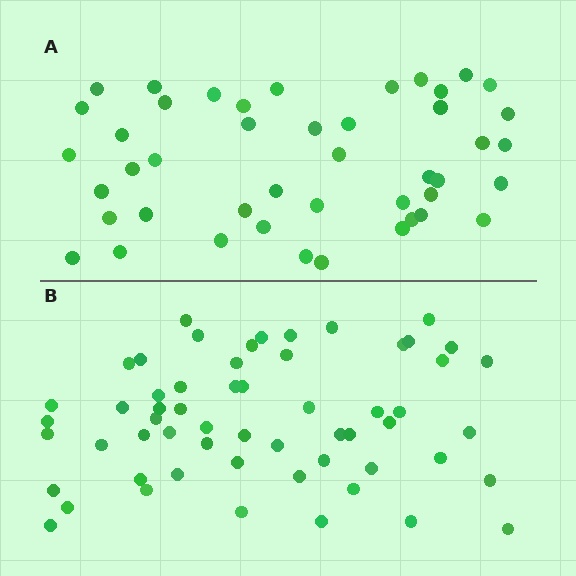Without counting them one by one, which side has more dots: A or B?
Region B (the bottom region) has more dots.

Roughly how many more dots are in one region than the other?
Region B has approximately 15 more dots than region A.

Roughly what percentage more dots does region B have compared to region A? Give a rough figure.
About 30% more.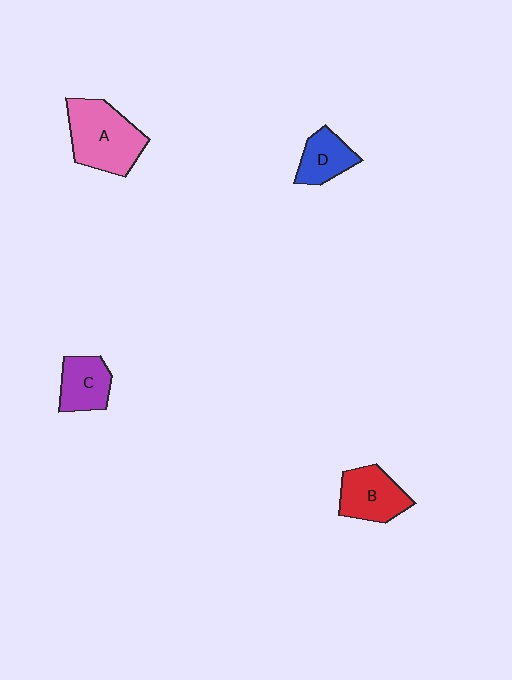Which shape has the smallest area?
Shape D (blue).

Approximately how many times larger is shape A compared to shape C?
Approximately 1.7 times.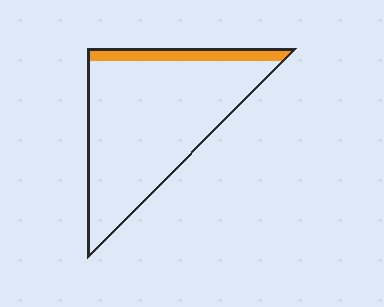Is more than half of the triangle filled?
No.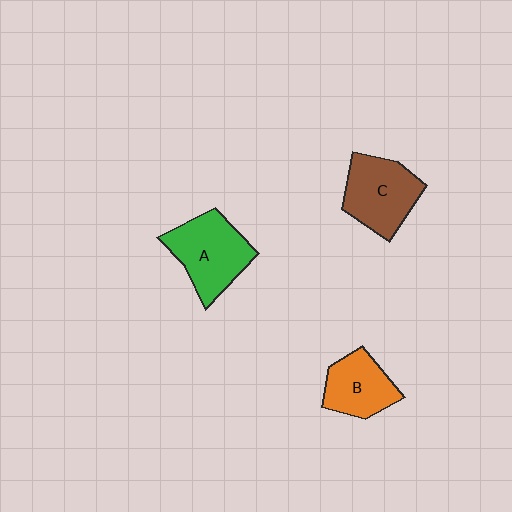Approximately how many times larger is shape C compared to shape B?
Approximately 1.3 times.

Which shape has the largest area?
Shape A (green).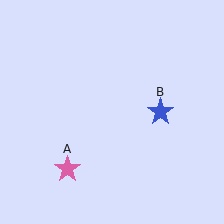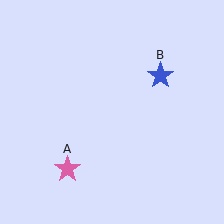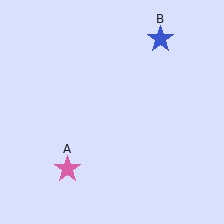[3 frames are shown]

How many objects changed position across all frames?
1 object changed position: blue star (object B).